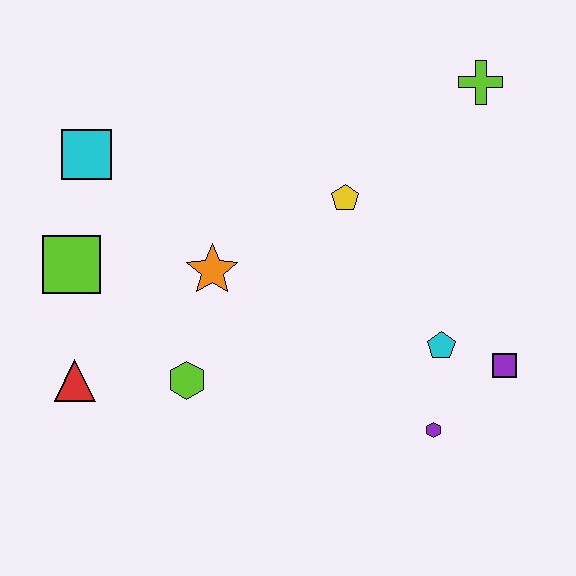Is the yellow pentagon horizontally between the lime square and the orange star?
No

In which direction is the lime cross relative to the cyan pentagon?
The lime cross is above the cyan pentagon.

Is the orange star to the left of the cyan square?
No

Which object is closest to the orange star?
The lime hexagon is closest to the orange star.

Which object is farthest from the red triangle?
The lime cross is farthest from the red triangle.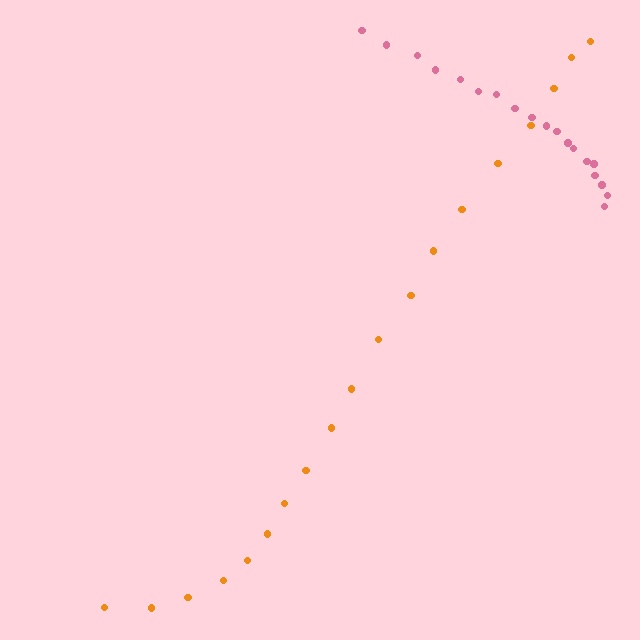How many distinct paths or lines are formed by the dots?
There are 2 distinct paths.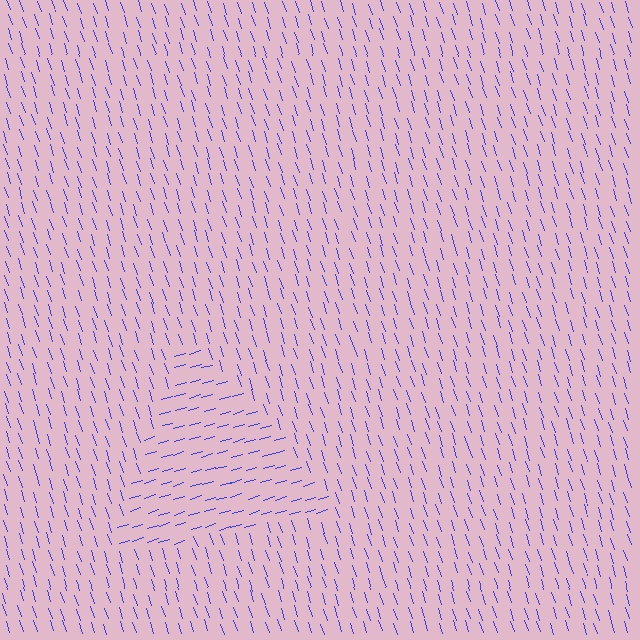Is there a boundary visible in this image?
Yes, there is a texture boundary formed by a change in line orientation.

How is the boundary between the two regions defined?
The boundary is defined purely by a change in line orientation (approximately 89 degrees difference). All lines are the same color and thickness.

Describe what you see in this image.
The image is filled with small blue line segments. A triangle region in the image has lines oriented differently from the surrounding lines, creating a visible texture boundary.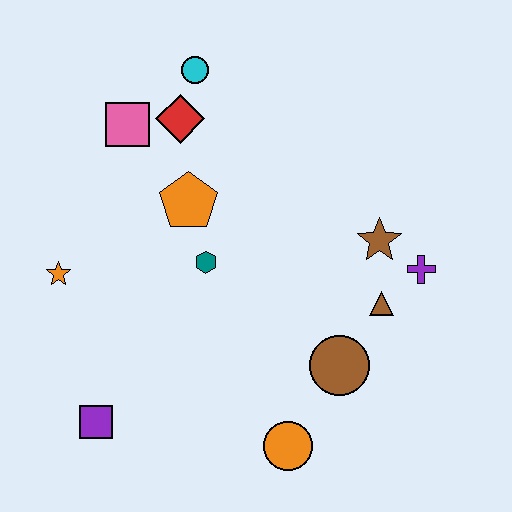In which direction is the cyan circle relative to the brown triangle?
The cyan circle is above the brown triangle.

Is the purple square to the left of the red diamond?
Yes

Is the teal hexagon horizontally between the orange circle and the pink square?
Yes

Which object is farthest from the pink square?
The orange circle is farthest from the pink square.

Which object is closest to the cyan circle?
The red diamond is closest to the cyan circle.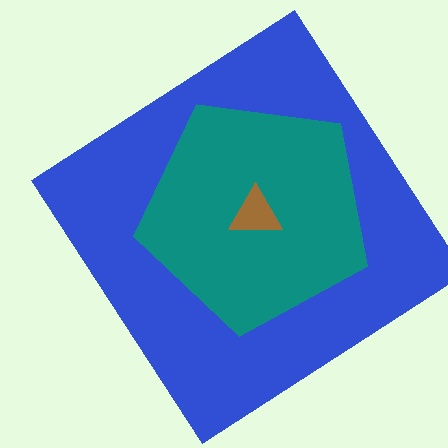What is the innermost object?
The brown triangle.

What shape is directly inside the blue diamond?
The teal pentagon.